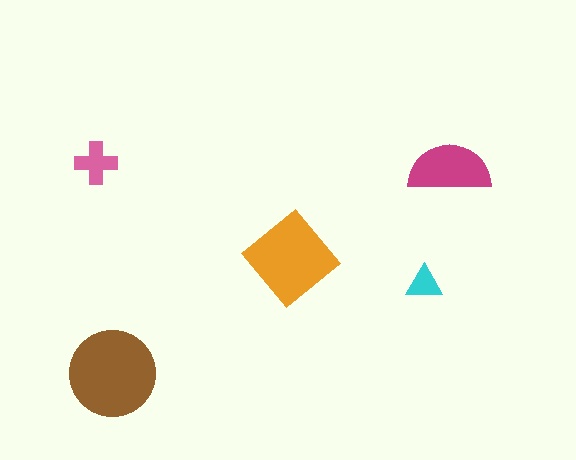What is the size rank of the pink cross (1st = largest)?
4th.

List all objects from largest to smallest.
The brown circle, the orange diamond, the magenta semicircle, the pink cross, the cyan triangle.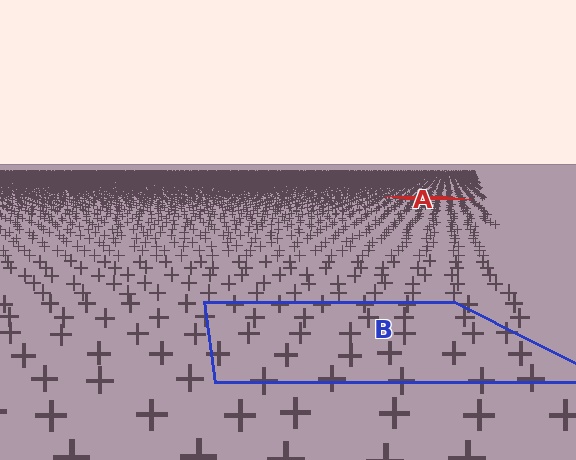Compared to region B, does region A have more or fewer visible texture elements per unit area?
Region A has more texture elements per unit area — they are packed more densely because it is farther away.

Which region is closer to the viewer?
Region B is closer. The texture elements there are larger and more spread out.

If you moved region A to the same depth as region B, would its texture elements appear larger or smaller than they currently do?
They would appear larger. At a closer depth, the same texture elements are projected at a bigger on-screen size.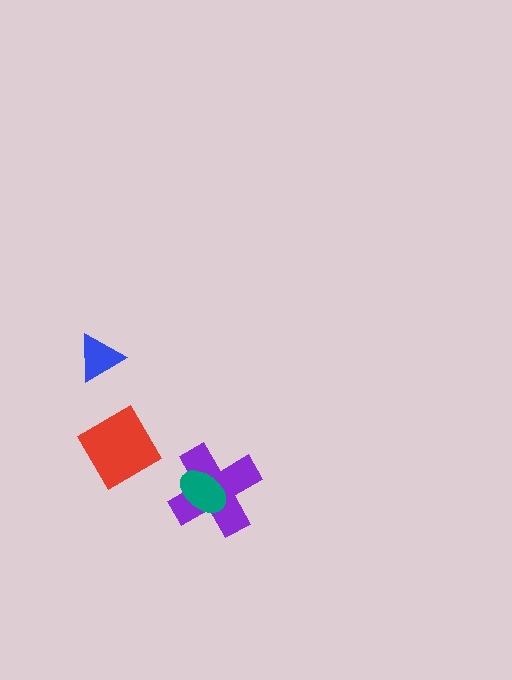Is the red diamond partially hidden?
No, no other shape covers it.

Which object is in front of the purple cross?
The teal ellipse is in front of the purple cross.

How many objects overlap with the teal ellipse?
1 object overlaps with the teal ellipse.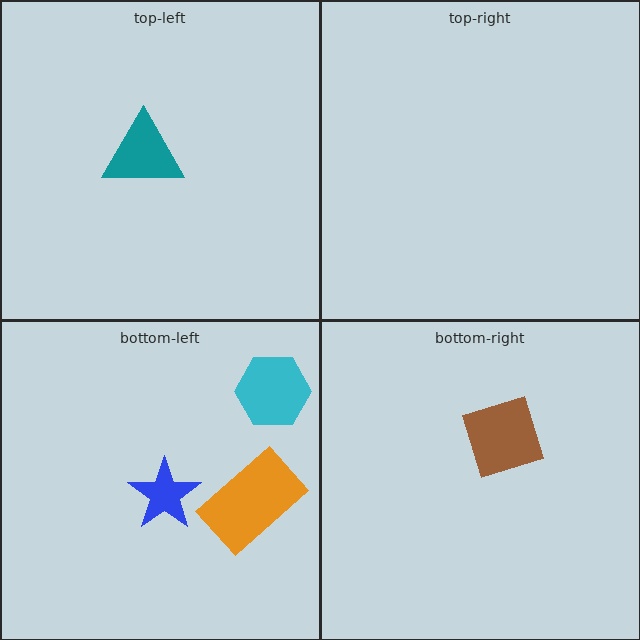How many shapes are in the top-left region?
1.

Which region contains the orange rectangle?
The bottom-left region.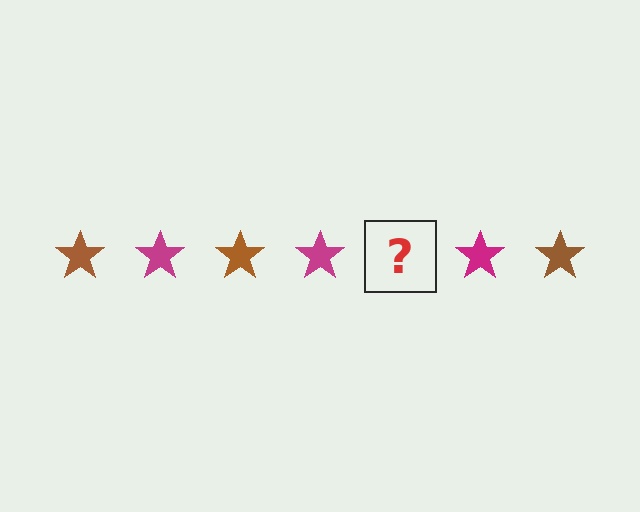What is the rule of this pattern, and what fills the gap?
The rule is that the pattern cycles through brown, magenta stars. The gap should be filled with a brown star.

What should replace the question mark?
The question mark should be replaced with a brown star.